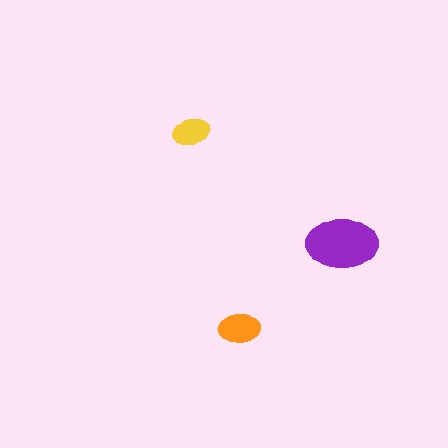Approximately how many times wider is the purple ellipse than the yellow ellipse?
About 2 times wider.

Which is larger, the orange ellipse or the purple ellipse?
The purple one.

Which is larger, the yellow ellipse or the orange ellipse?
The orange one.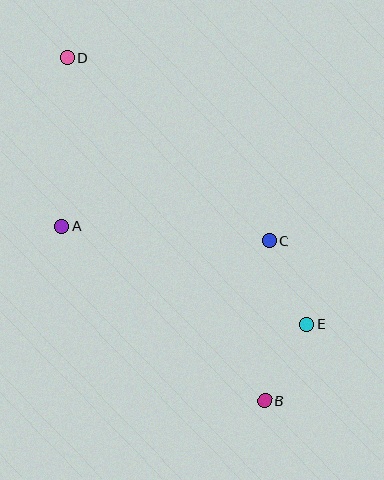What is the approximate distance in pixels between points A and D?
The distance between A and D is approximately 169 pixels.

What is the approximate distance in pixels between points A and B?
The distance between A and B is approximately 268 pixels.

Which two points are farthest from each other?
Points B and D are farthest from each other.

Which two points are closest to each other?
Points B and E are closest to each other.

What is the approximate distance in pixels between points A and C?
The distance between A and C is approximately 208 pixels.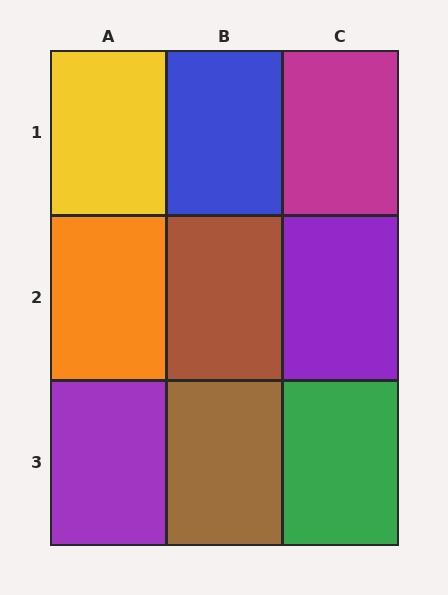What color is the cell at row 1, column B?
Blue.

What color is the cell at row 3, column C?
Green.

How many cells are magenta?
1 cell is magenta.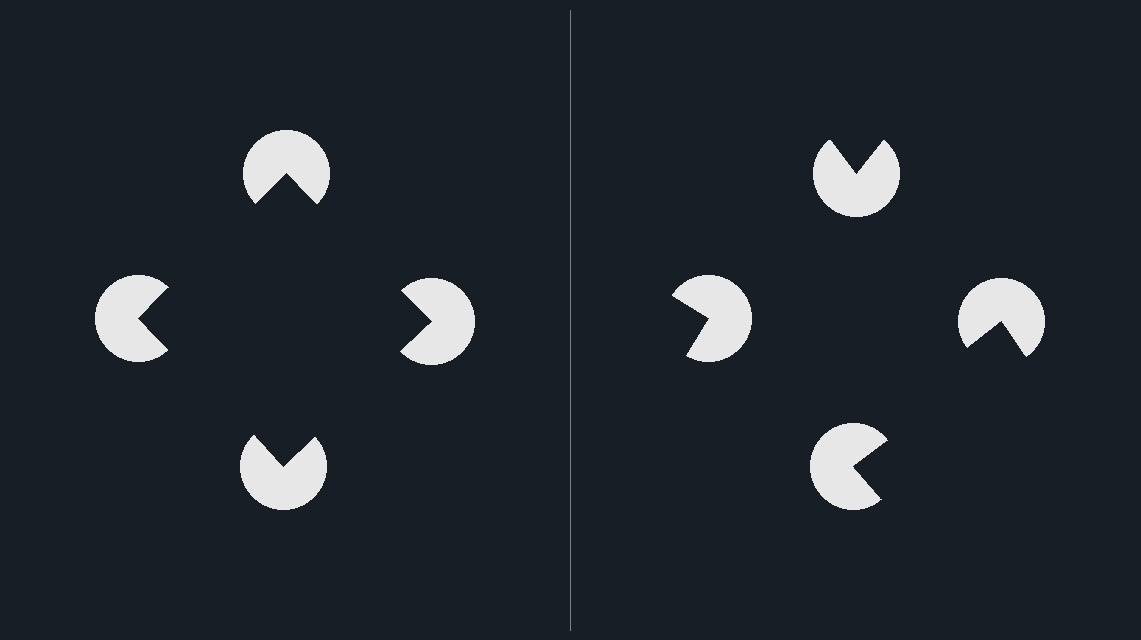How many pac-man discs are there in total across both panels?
8 — 4 on each side.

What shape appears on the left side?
An illusory square.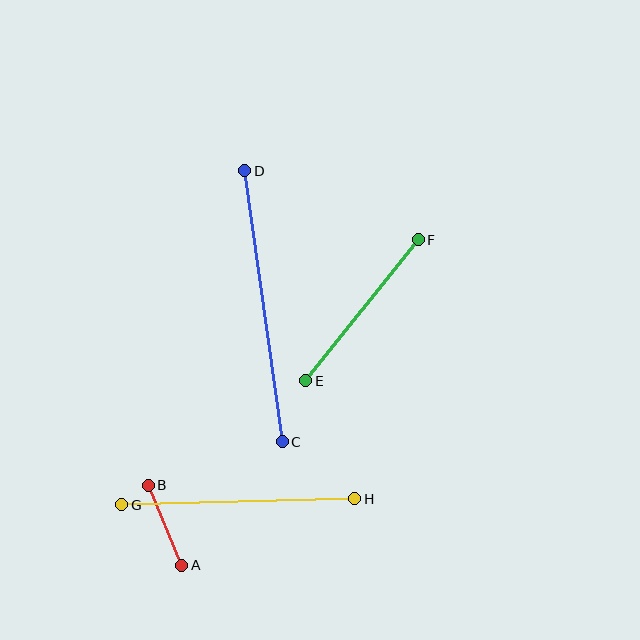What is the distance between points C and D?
The distance is approximately 274 pixels.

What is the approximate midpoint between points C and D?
The midpoint is at approximately (263, 306) pixels.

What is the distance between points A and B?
The distance is approximately 87 pixels.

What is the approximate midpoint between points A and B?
The midpoint is at approximately (165, 525) pixels.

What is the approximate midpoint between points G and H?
The midpoint is at approximately (238, 502) pixels.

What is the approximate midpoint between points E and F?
The midpoint is at approximately (362, 310) pixels.